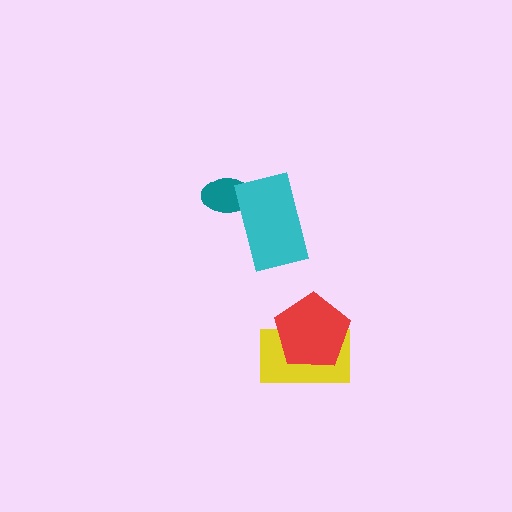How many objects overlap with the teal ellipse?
1 object overlaps with the teal ellipse.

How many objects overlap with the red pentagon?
1 object overlaps with the red pentagon.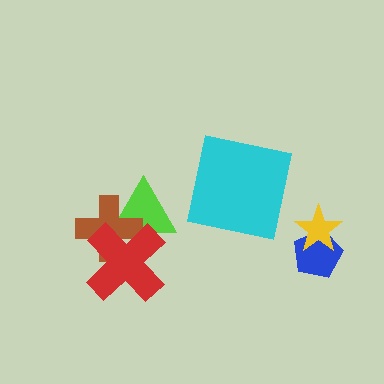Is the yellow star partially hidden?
No, no other shape covers it.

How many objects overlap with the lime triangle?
2 objects overlap with the lime triangle.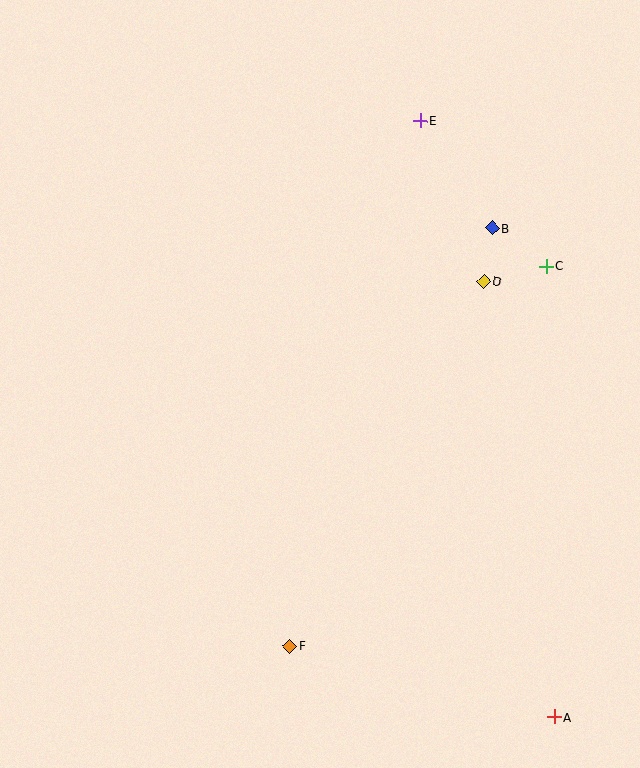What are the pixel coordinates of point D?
Point D is at (484, 282).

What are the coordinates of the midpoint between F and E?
The midpoint between F and E is at (355, 383).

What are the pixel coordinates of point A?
Point A is at (555, 717).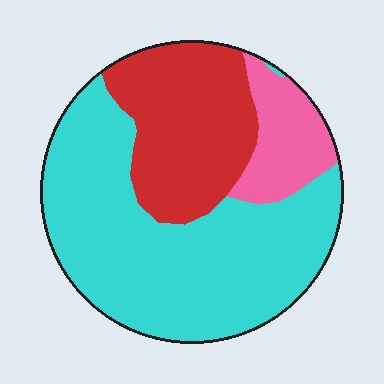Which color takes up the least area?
Pink, at roughly 15%.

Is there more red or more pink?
Red.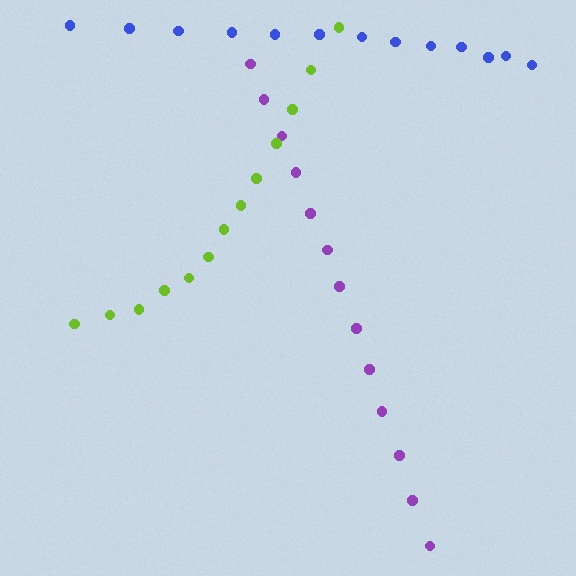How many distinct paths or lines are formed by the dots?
There are 3 distinct paths.